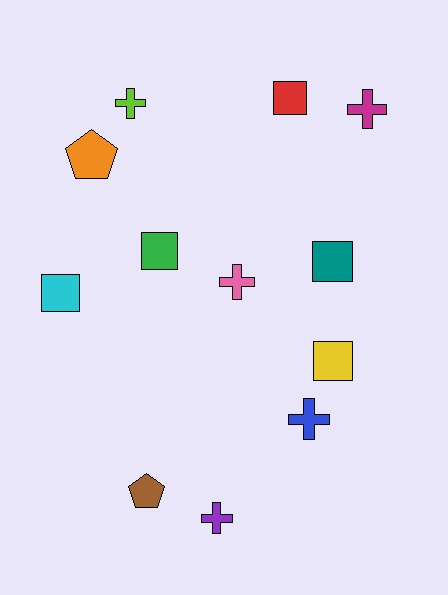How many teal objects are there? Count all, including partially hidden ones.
There is 1 teal object.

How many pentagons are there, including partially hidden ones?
There are 2 pentagons.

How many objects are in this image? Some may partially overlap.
There are 12 objects.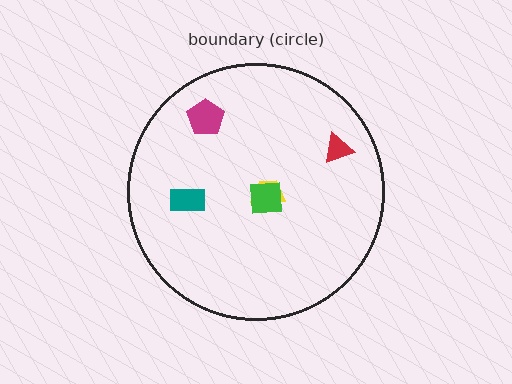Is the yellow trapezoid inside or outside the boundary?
Inside.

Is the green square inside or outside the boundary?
Inside.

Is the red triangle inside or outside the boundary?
Inside.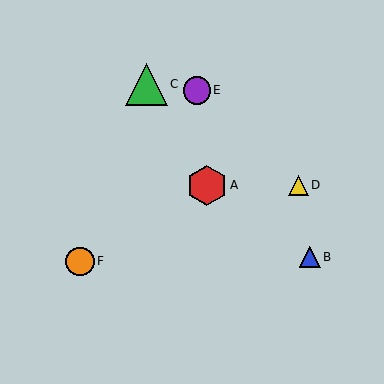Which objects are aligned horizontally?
Objects A, D are aligned horizontally.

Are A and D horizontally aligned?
Yes, both are at y≈185.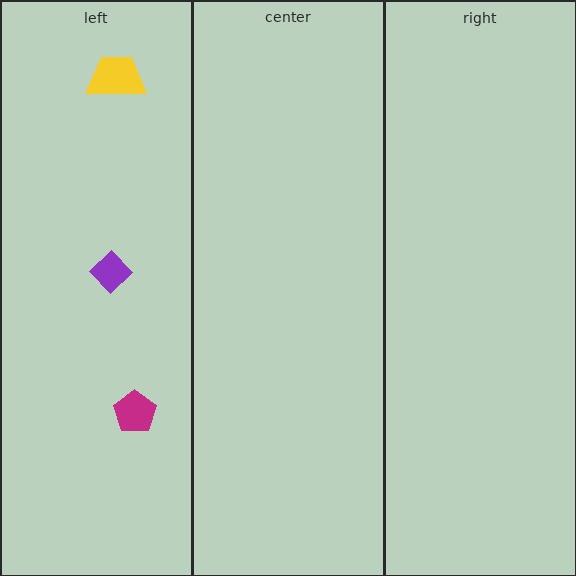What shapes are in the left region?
The purple diamond, the yellow trapezoid, the magenta pentagon.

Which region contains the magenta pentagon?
The left region.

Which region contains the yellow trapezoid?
The left region.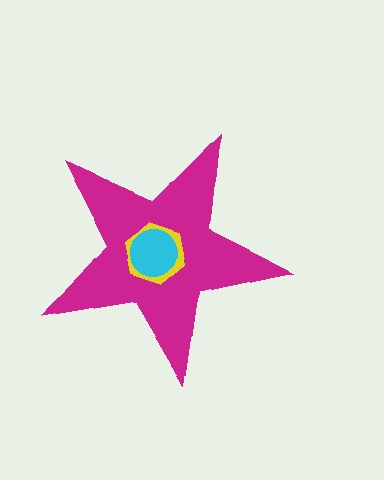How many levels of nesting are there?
3.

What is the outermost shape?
The magenta star.